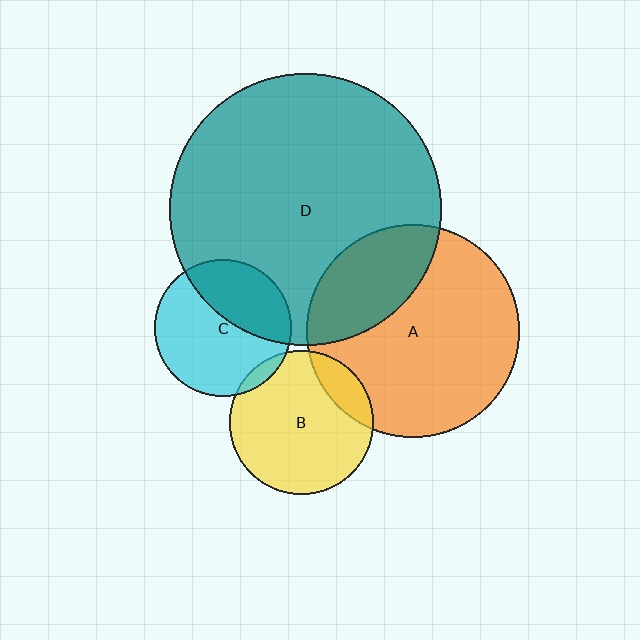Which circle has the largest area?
Circle D (teal).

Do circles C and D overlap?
Yes.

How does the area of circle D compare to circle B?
Approximately 3.6 times.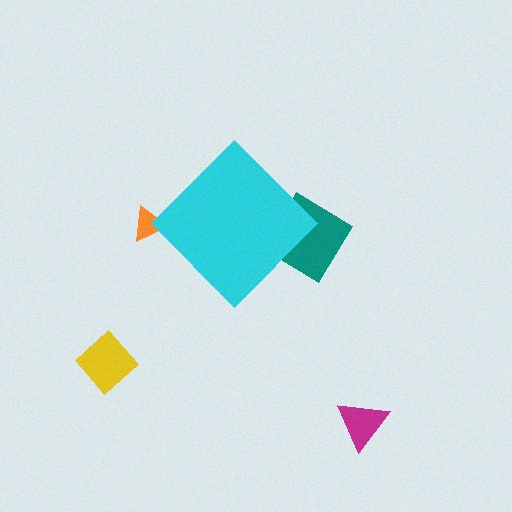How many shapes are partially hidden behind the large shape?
2 shapes are partially hidden.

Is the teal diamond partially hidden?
Yes, the teal diamond is partially hidden behind the cyan diamond.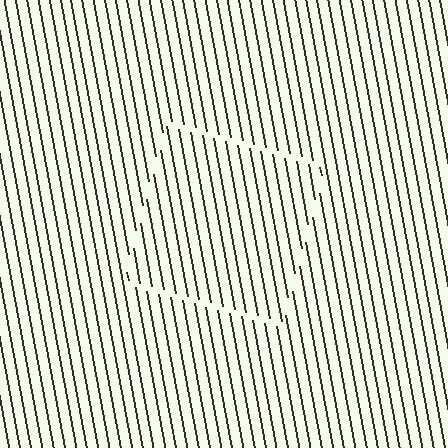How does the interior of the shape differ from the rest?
The interior of the shape contains the same grating, shifted by half a period — the contour is defined by the phase discontinuity where line-ends from the inner and outer gratings abut.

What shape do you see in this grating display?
An illusory square. The interior of the shape contains the same grating, shifted by half a period — the contour is defined by the phase discontinuity where line-ends from the inner and outer gratings abut.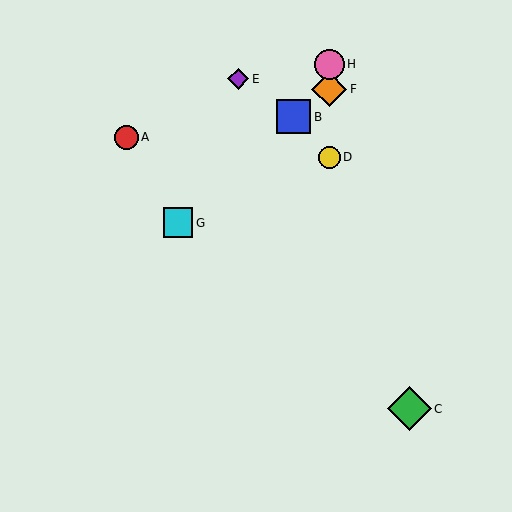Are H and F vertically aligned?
Yes, both are at x≈329.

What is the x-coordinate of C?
Object C is at x≈409.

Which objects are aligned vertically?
Objects D, F, H are aligned vertically.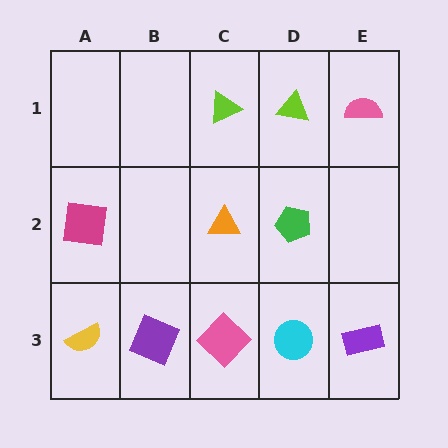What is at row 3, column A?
A yellow semicircle.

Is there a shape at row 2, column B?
No, that cell is empty.